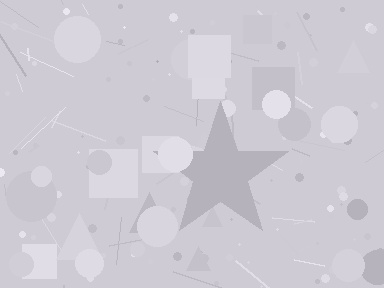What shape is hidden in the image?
A star is hidden in the image.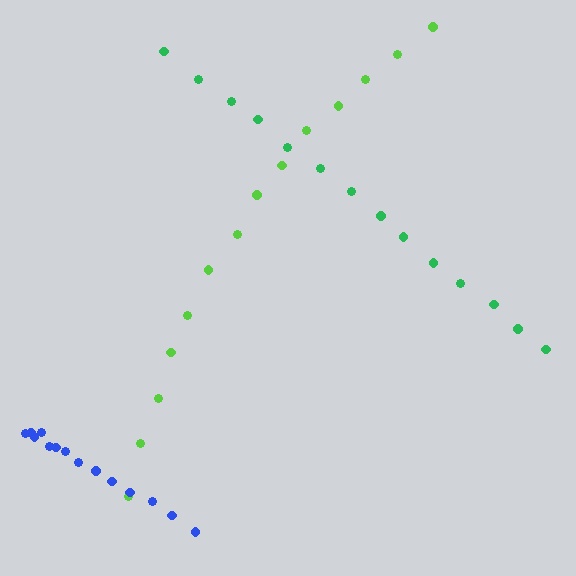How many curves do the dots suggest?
There are 3 distinct paths.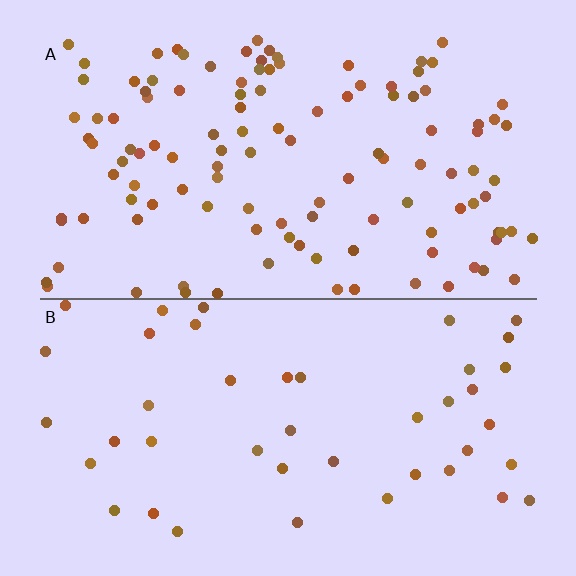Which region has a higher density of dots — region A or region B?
A (the top).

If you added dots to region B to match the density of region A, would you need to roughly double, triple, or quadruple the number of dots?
Approximately triple.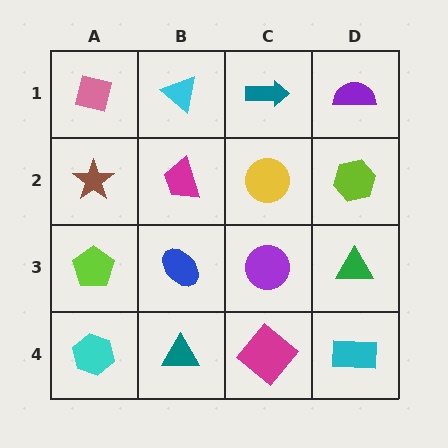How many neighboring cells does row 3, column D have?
3.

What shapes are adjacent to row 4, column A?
A lime pentagon (row 3, column A), a teal triangle (row 4, column B).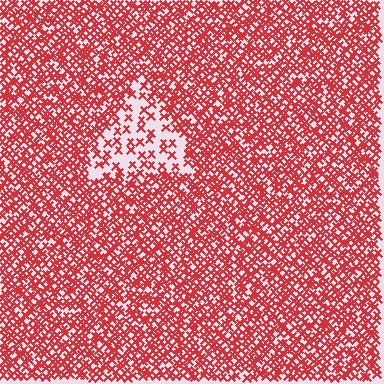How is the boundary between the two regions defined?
The boundary is defined by a change in element density (approximately 2.7x ratio). All elements are the same color, size, and shape.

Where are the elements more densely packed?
The elements are more densely packed outside the triangle boundary.